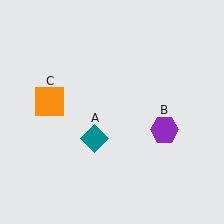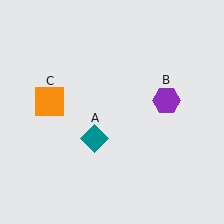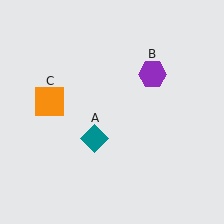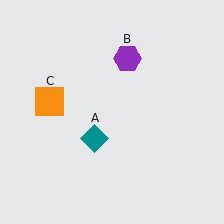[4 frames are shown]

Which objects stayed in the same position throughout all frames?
Teal diamond (object A) and orange square (object C) remained stationary.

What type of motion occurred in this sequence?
The purple hexagon (object B) rotated counterclockwise around the center of the scene.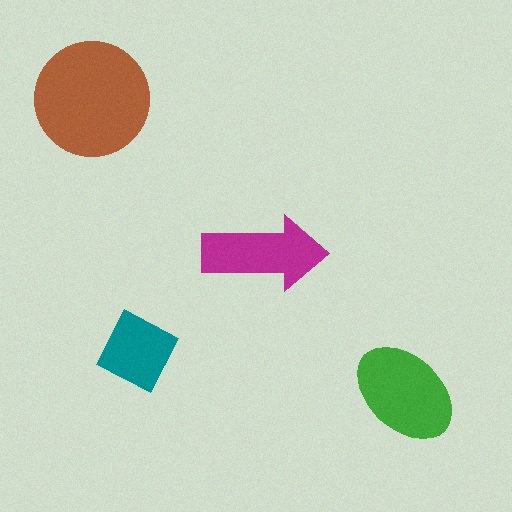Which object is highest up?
The brown circle is topmost.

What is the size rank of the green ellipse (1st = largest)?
2nd.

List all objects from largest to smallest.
The brown circle, the green ellipse, the magenta arrow, the teal diamond.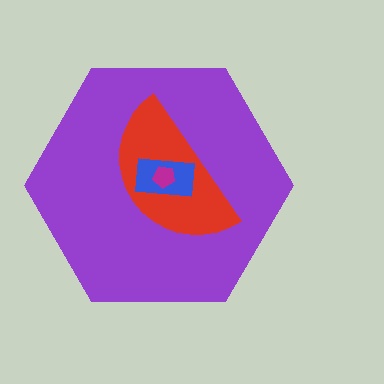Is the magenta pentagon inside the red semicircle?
Yes.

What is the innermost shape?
The magenta pentagon.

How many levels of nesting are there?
4.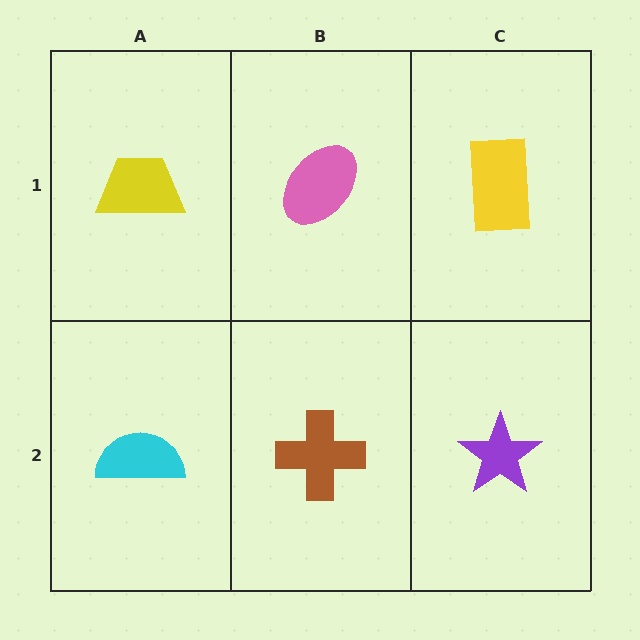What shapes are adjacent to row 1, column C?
A purple star (row 2, column C), a pink ellipse (row 1, column B).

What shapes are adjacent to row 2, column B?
A pink ellipse (row 1, column B), a cyan semicircle (row 2, column A), a purple star (row 2, column C).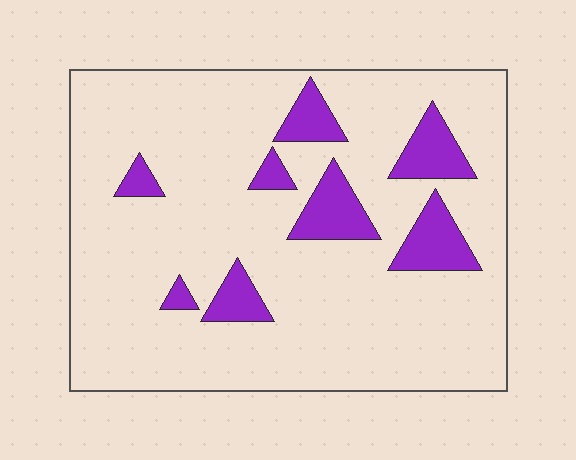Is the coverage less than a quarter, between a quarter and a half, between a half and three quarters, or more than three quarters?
Less than a quarter.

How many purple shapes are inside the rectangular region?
8.